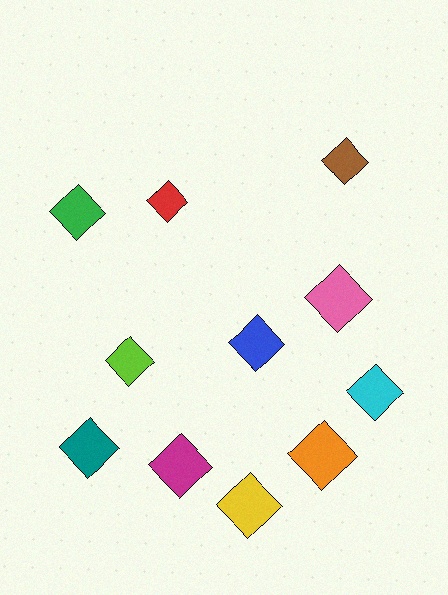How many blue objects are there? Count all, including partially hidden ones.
There is 1 blue object.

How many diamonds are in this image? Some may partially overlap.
There are 11 diamonds.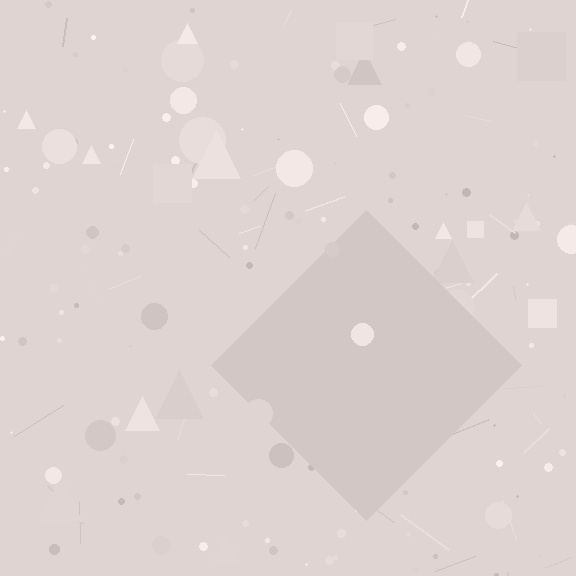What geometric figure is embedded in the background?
A diamond is embedded in the background.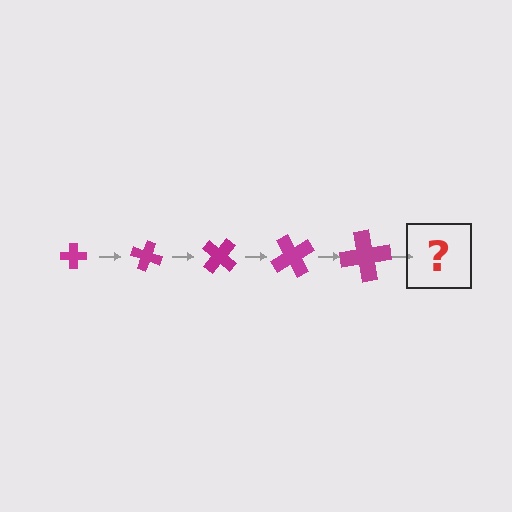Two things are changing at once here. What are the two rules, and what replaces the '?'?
The two rules are that the cross grows larger each step and it rotates 20 degrees each step. The '?' should be a cross, larger than the previous one and rotated 100 degrees from the start.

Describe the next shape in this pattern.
It should be a cross, larger than the previous one and rotated 100 degrees from the start.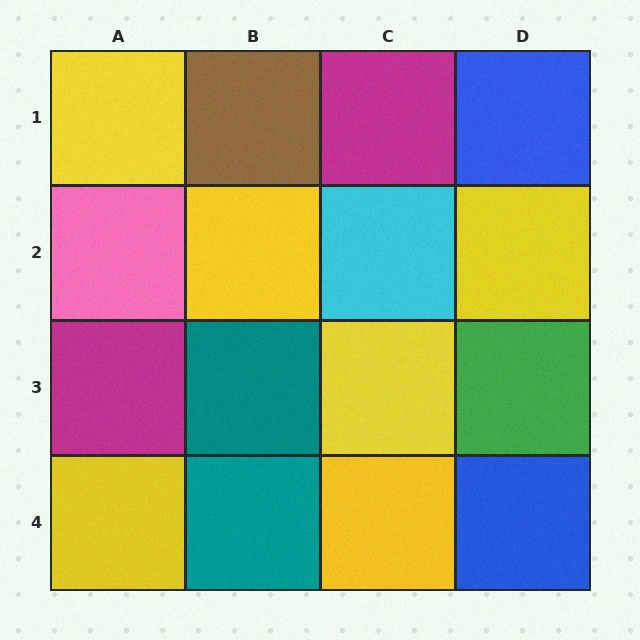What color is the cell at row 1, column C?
Magenta.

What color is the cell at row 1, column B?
Brown.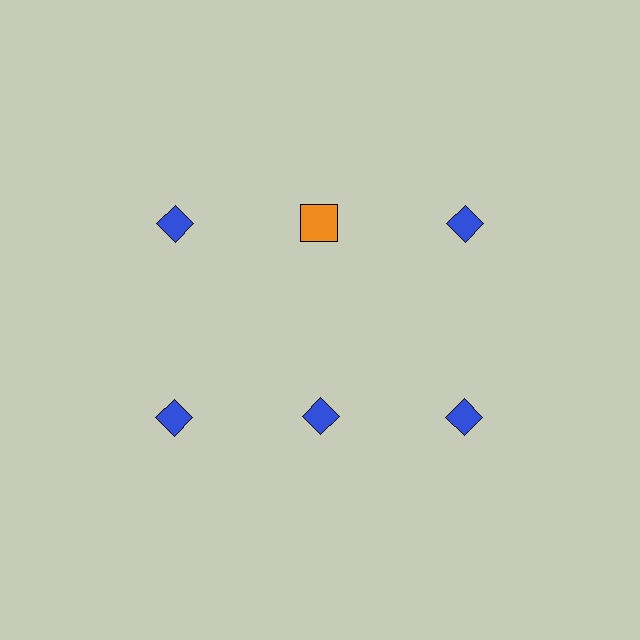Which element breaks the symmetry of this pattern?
The orange square in the top row, second from left column breaks the symmetry. All other shapes are blue diamonds.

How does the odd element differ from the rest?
It differs in both color (orange instead of blue) and shape (square instead of diamond).